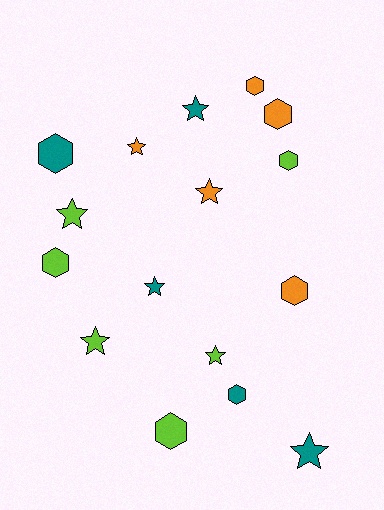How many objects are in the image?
There are 16 objects.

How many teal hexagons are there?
There are 2 teal hexagons.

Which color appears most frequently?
Lime, with 6 objects.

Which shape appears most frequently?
Hexagon, with 8 objects.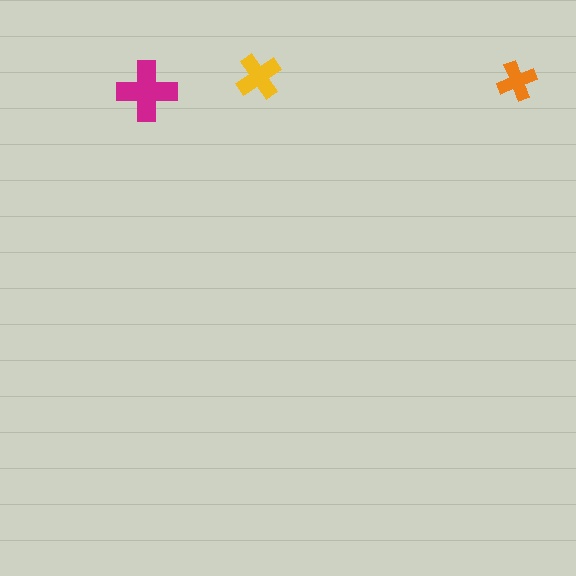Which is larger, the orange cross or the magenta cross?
The magenta one.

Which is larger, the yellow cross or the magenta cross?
The magenta one.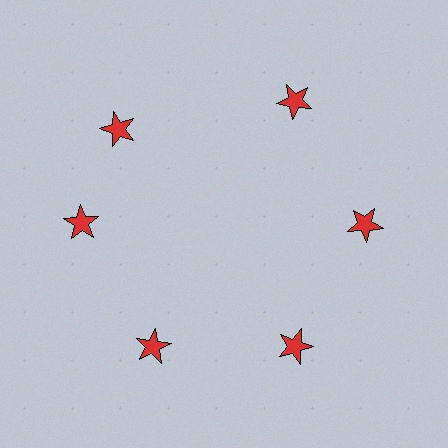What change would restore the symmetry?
The symmetry would be restored by rotating it back into even spacing with its neighbors so that all 6 stars sit at equal angles and equal distance from the center.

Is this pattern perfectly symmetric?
No. The 6 red stars are arranged in a ring, but one element near the 11 o'clock position is rotated out of alignment along the ring, breaking the 6-fold rotational symmetry.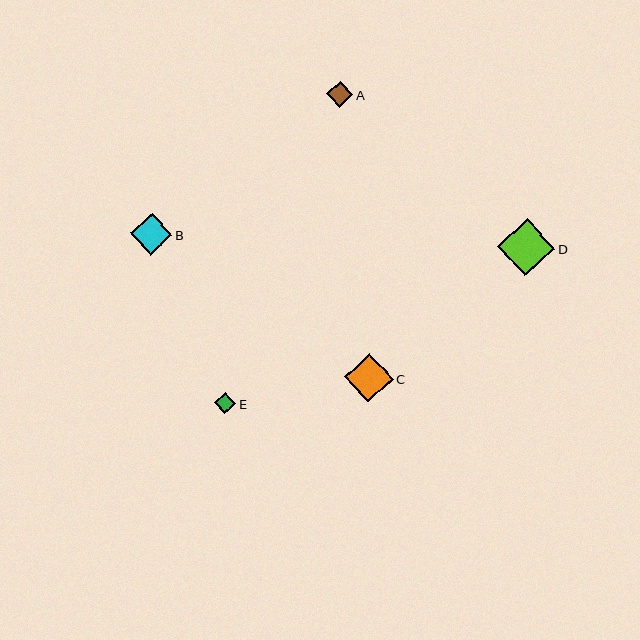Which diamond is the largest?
Diamond D is the largest with a size of approximately 58 pixels.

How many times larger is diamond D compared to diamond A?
Diamond D is approximately 2.2 times the size of diamond A.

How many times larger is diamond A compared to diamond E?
Diamond A is approximately 1.2 times the size of diamond E.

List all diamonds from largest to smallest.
From largest to smallest: D, C, B, A, E.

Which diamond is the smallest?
Diamond E is the smallest with a size of approximately 21 pixels.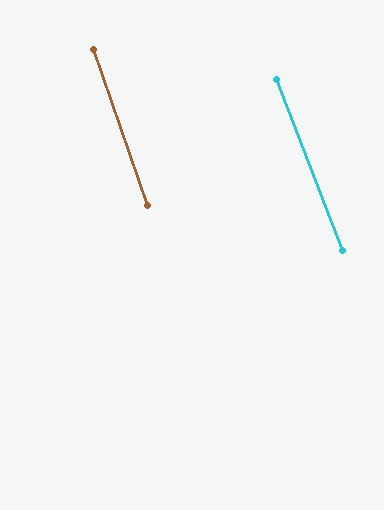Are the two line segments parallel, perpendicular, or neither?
Parallel — their directions differ by only 2.0°.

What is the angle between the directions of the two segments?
Approximately 2 degrees.